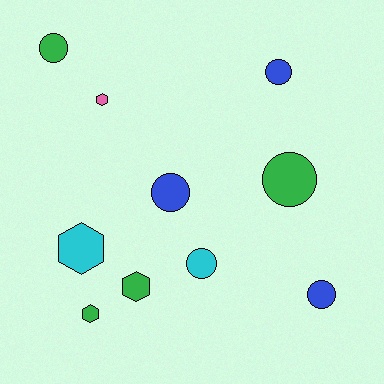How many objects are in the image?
There are 10 objects.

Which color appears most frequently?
Green, with 4 objects.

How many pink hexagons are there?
There is 1 pink hexagon.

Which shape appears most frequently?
Circle, with 6 objects.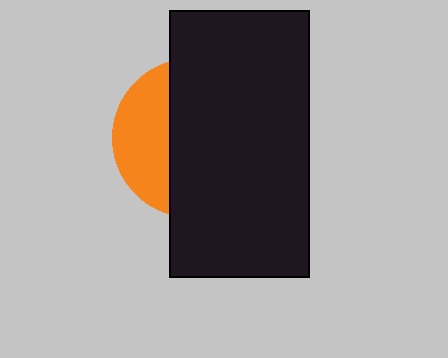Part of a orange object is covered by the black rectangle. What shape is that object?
It is a circle.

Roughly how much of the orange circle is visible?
A small part of it is visible (roughly 32%).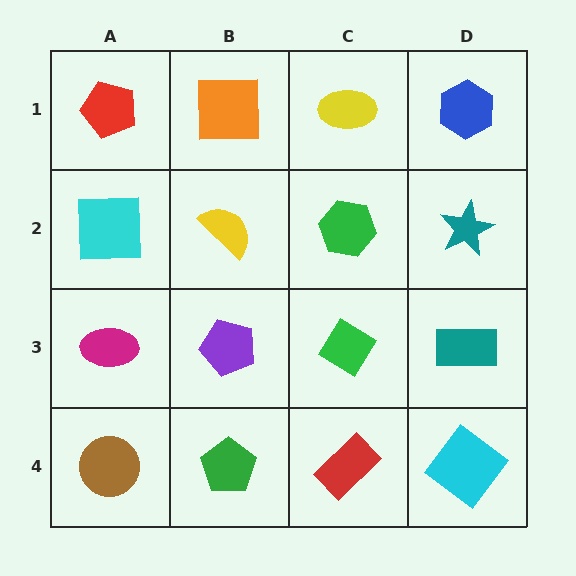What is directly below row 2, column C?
A green diamond.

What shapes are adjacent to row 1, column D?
A teal star (row 2, column D), a yellow ellipse (row 1, column C).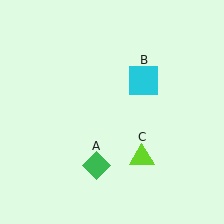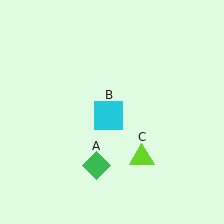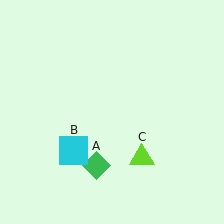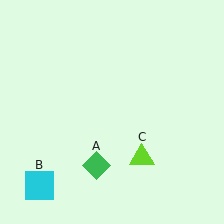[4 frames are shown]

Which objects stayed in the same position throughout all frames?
Green diamond (object A) and lime triangle (object C) remained stationary.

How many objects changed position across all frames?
1 object changed position: cyan square (object B).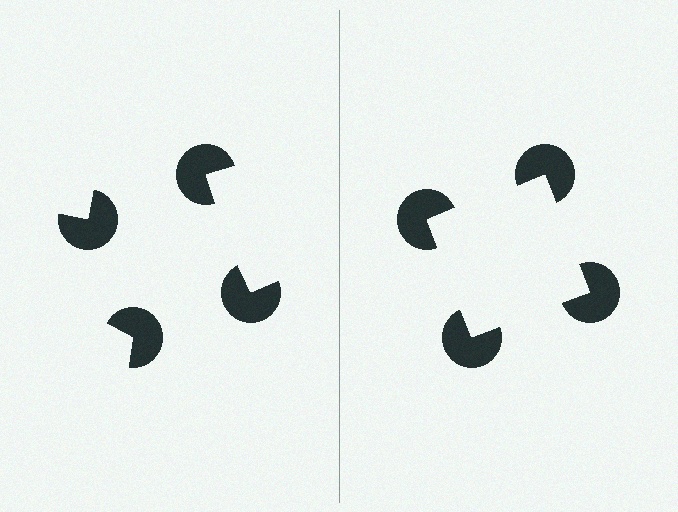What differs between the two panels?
The pac-man discs are positioned identically on both sides; only the wedge orientations differ. On the right they align to a square; on the left they are misaligned.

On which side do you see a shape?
An illusory square appears on the right side. On the left side the wedge cuts are rotated, so no coherent shape forms.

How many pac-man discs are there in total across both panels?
8 — 4 on each side.